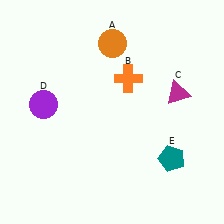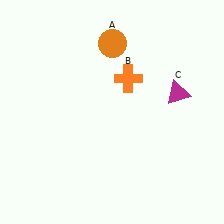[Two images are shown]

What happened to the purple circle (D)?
The purple circle (D) was removed in Image 2. It was in the top-left area of Image 1.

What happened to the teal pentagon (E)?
The teal pentagon (E) was removed in Image 2. It was in the bottom-right area of Image 1.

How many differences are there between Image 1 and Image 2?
There are 2 differences between the two images.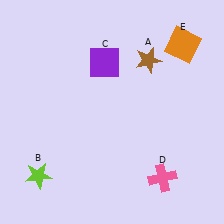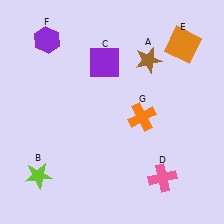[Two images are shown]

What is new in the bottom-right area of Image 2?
An orange cross (G) was added in the bottom-right area of Image 2.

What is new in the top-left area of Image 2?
A purple hexagon (F) was added in the top-left area of Image 2.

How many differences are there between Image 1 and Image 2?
There are 2 differences between the two images.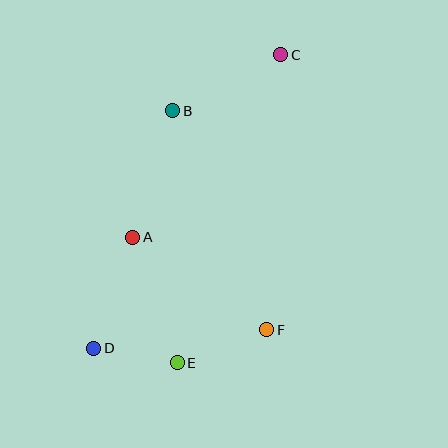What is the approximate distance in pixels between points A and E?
The distance between A and E is approximately 133 pixels.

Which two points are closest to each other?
Points D and E are closest to each other.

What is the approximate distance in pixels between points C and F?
The distance between C and F is approximately 275 pixels.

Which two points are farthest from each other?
Points C and D are farthest from each other.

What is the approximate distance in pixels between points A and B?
The distance between A and B is approximately 133 pixels.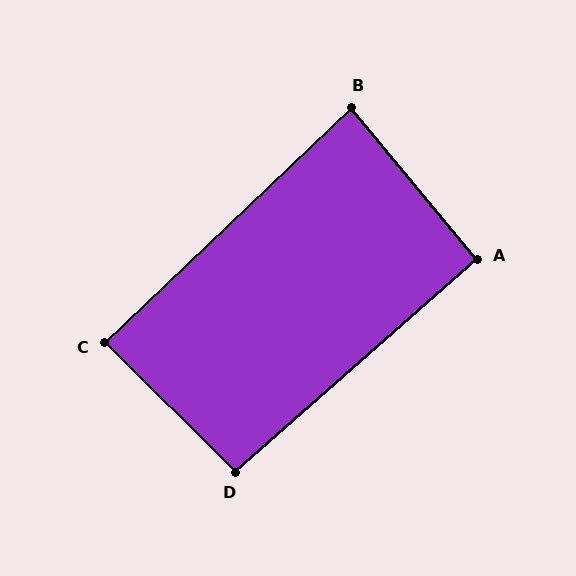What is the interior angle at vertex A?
Approximately 92 degrees (approximately right).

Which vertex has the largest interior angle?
D, at approximately 94 degrees.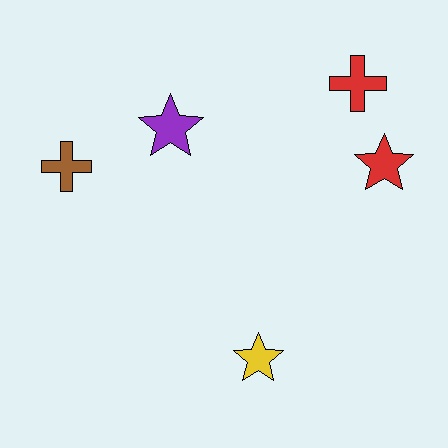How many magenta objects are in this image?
There are no magenta objects.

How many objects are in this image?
There are 5 objects.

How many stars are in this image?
There are 3 stars.